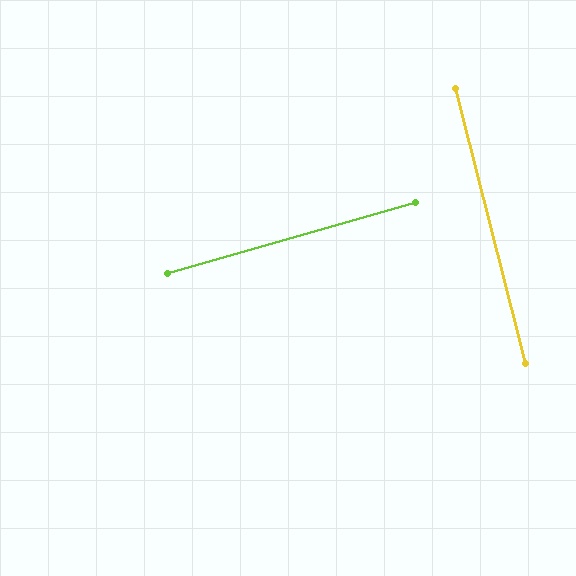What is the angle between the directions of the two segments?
Approximately 88 degrees.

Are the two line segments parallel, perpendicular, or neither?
Perpendicular — they meet at approximately 88°.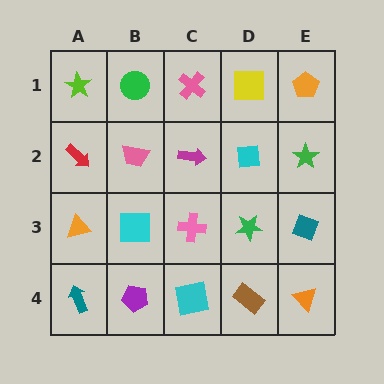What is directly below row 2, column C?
A pink cross.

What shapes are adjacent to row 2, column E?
An orange pentagon (row 1, column E), a teal diamond (row 3, column E), a cyan square (row 2, column D).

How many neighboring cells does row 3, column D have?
4.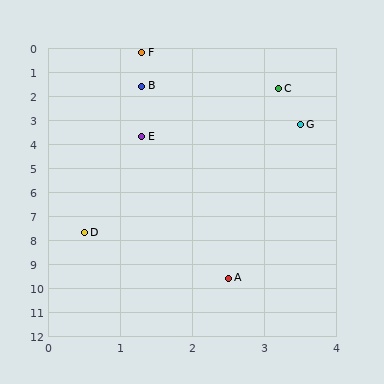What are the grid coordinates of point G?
Point G is at approximately (3.5, 3.2).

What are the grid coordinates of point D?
Point D is at approximately (0.5, 7.7).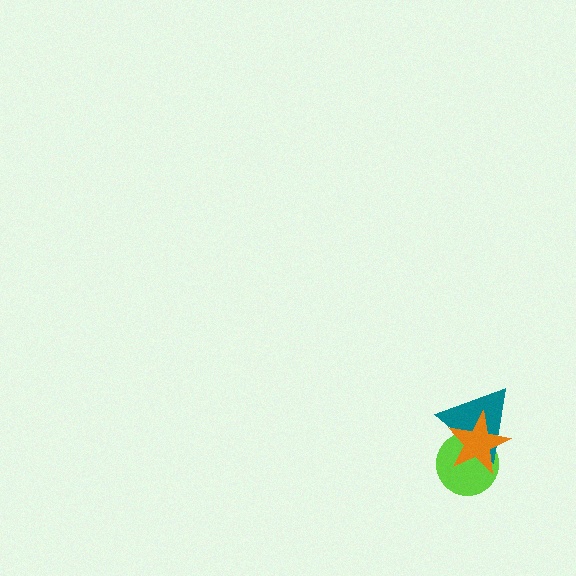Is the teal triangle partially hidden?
Yes, it is partially covered by another shape.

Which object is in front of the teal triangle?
The orange star is in front of the teal triangle.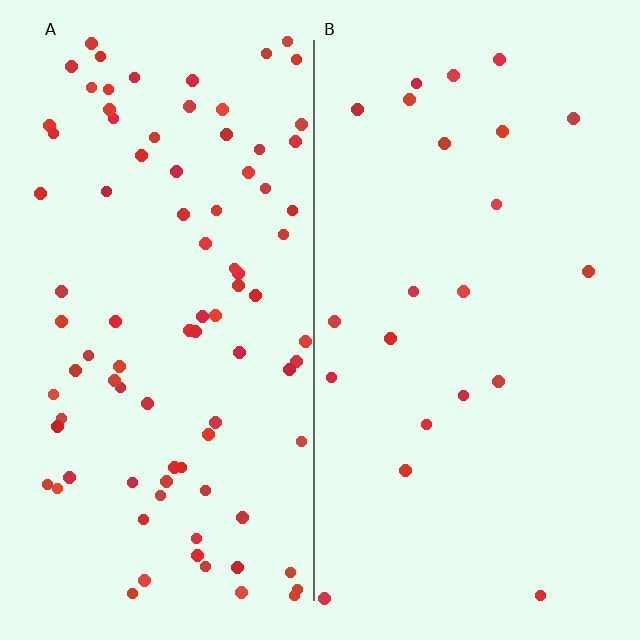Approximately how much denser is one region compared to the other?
Approximately 4.0× — region A over region B.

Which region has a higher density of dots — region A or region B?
A (the left).